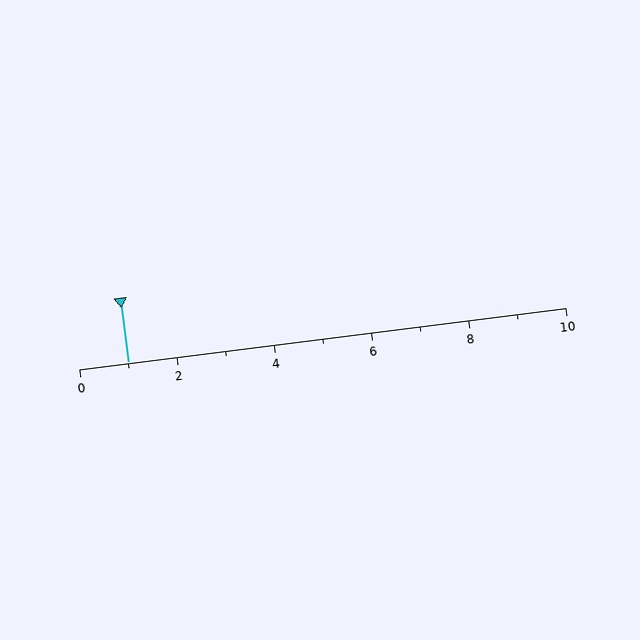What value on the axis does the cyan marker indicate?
The marker indicates approximately 1.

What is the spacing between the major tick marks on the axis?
The major ticks are spaced 2 apart.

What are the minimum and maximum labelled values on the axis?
The axis runs from 0 to 10.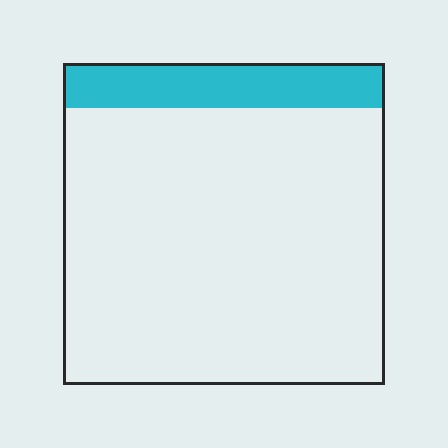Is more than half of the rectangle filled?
No.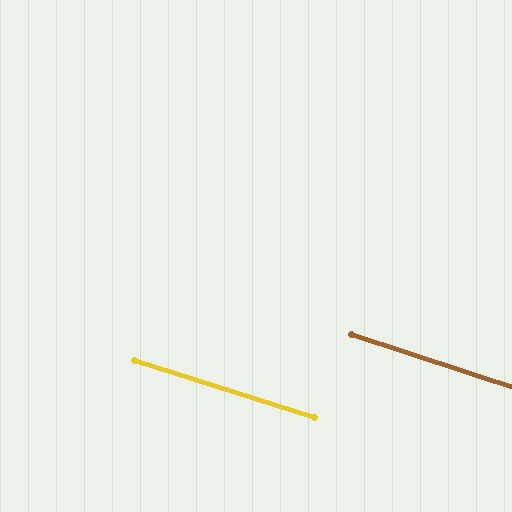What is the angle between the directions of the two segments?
Approximately 0 degrees.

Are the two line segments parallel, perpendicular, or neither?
Parallel — their directions differ by only 0.5°.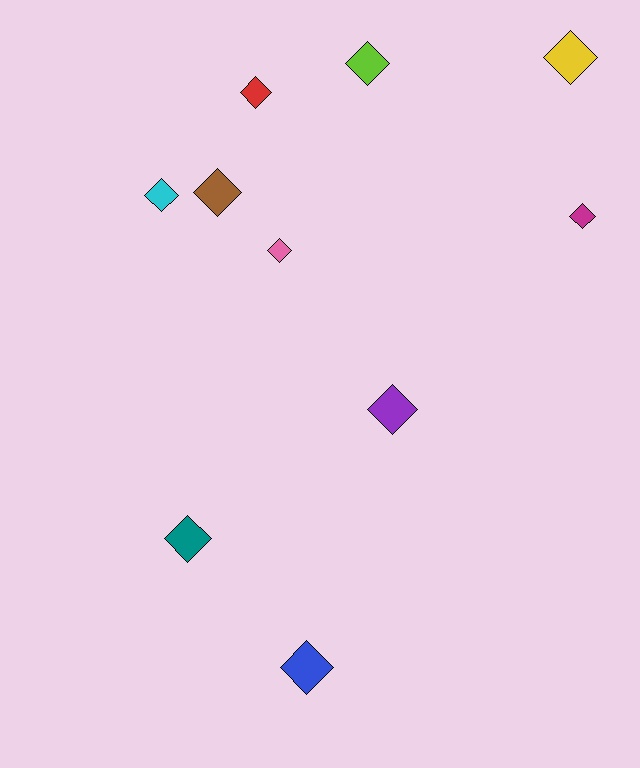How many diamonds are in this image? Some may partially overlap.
There are 10 diamonds.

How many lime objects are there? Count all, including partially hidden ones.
There is 1 lime object.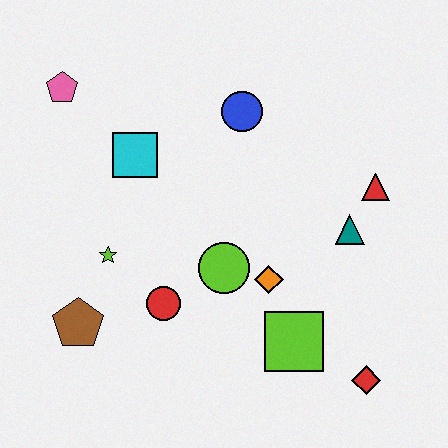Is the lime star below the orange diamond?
No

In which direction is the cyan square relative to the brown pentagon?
The cyan square is above the brown pentagon.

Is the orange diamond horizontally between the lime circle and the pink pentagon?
No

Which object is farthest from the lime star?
The red diamond is farthest from the lime star.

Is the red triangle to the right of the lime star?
Yes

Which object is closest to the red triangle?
The teal triangle is closest to the red triangle.